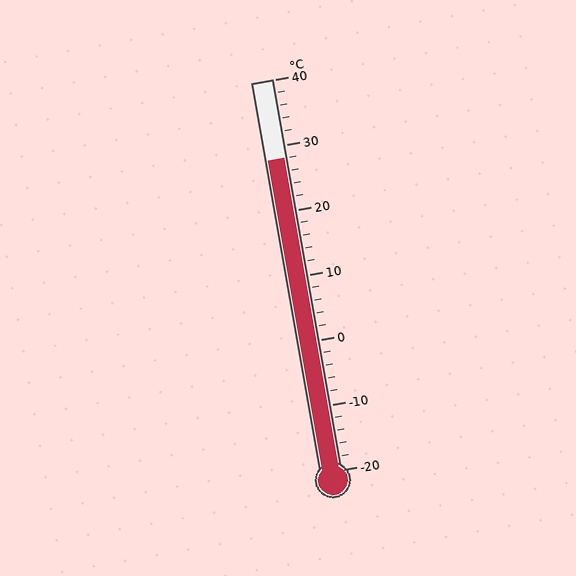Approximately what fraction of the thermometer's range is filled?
The thermometer is filled to approximately 80% of its range.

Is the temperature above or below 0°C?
The temperature is above 0°C.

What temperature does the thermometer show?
The thermometer shows approximately 28°C.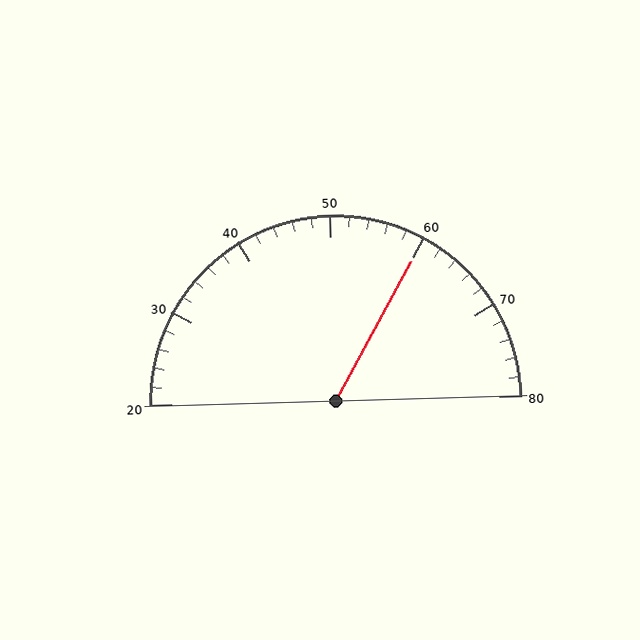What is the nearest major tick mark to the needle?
The nearest major tick mark is 60.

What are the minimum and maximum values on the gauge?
The gauge ranges from 20 to 80.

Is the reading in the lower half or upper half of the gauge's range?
The reading is in the upper half of the range (20 to 80).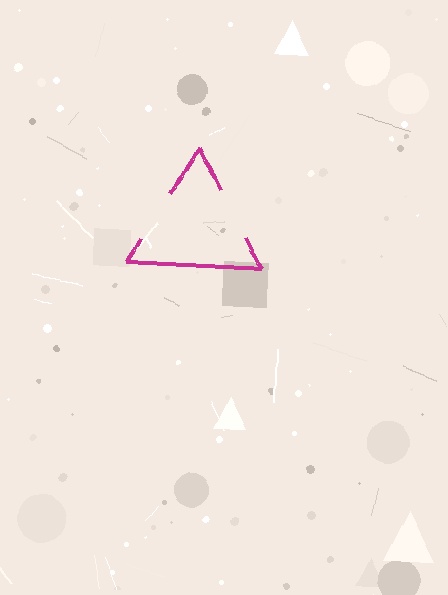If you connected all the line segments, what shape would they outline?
They would outline a triangle.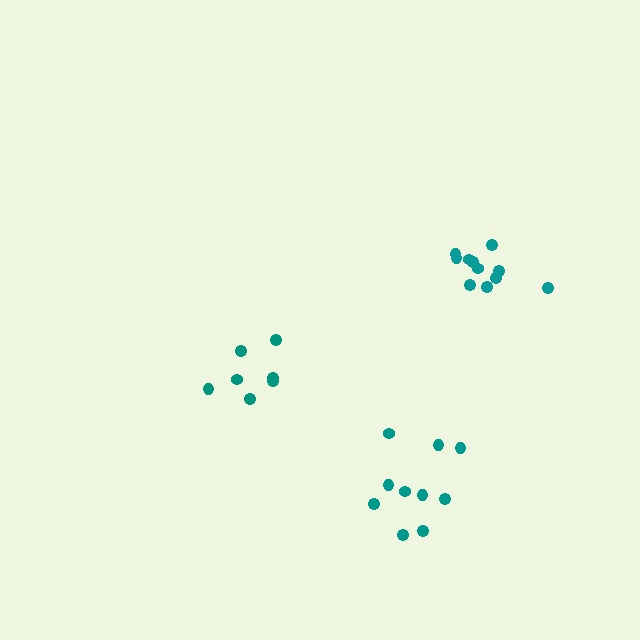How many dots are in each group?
Group 1: 7 dots, Group 2: 11 dots, Group 3: 10 dots (28 total).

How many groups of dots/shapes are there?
There are 3 groups.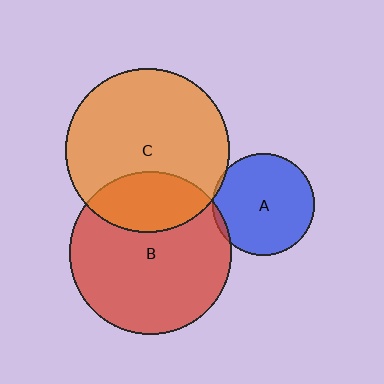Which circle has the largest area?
Circle C (orange).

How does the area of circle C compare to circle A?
Approximately 2.6 times.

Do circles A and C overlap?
Yes.